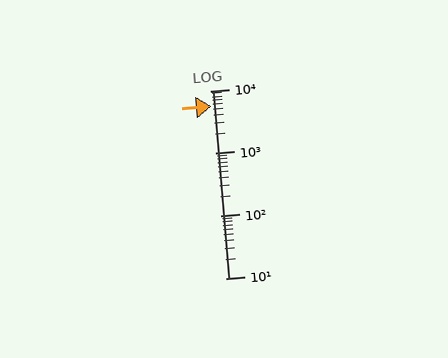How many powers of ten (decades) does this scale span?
The scale spans 3 decades, from 10 to 10000.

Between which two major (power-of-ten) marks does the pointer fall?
The pointer is between 1000 and 10000.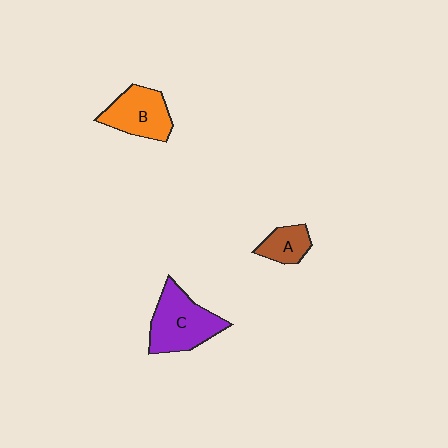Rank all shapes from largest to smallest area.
From largest to smallest: C (purple), B (orange), A (brown).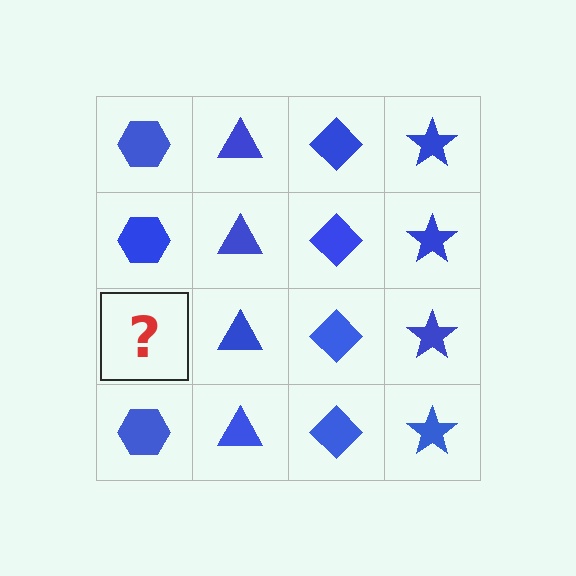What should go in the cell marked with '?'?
The missing cell should contain a blue hexagon.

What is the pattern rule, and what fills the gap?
The rule is that each column has a consistent shape. The gap should be filled with a blue hexagon.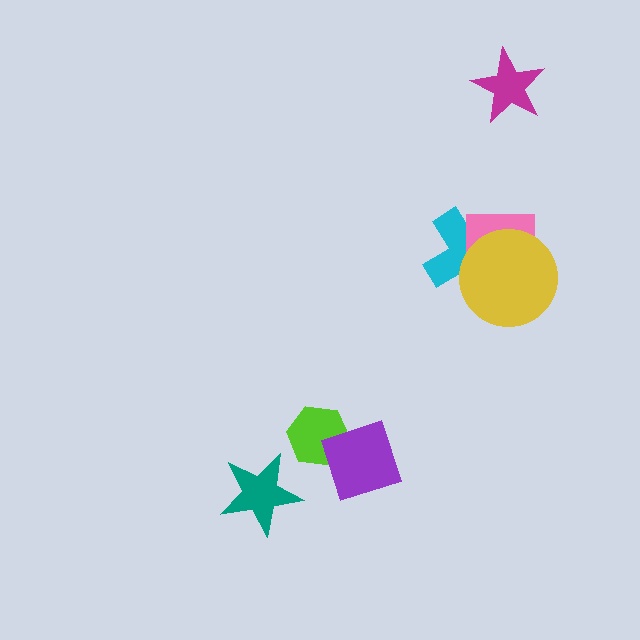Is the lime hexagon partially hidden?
Yes, it is partially covered by another shape.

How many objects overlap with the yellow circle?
2 objects overlap with the yellow circle.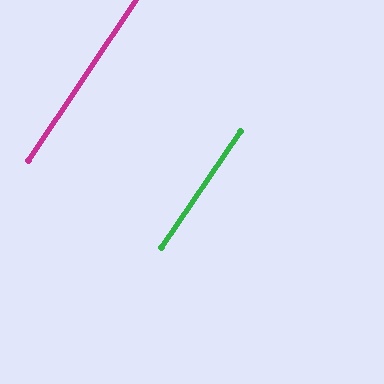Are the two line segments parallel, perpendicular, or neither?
Parallel — their directions differ by only 0.5°.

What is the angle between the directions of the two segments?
Approximately 1 degree.